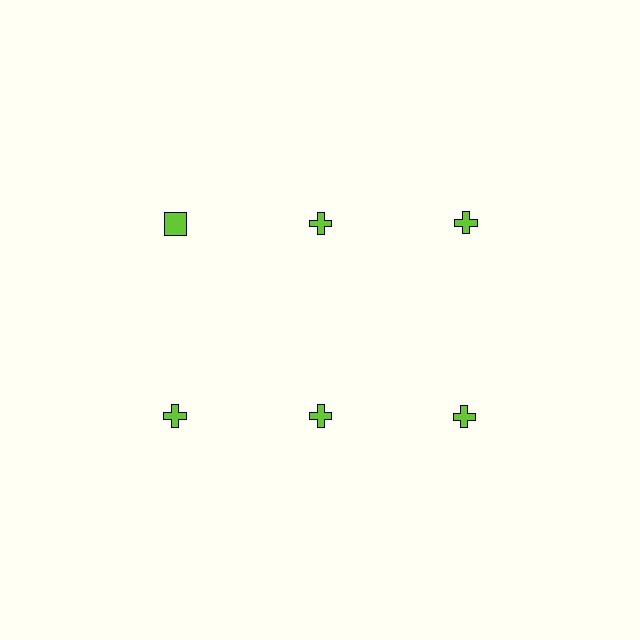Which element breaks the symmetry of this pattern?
The lime square in the top row, leftmost column breaks the symmetry. All other shapes are lime crosses.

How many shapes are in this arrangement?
There are 6 shapes arranged in a grid pattern.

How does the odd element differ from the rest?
It has a different shape: square instead of cross.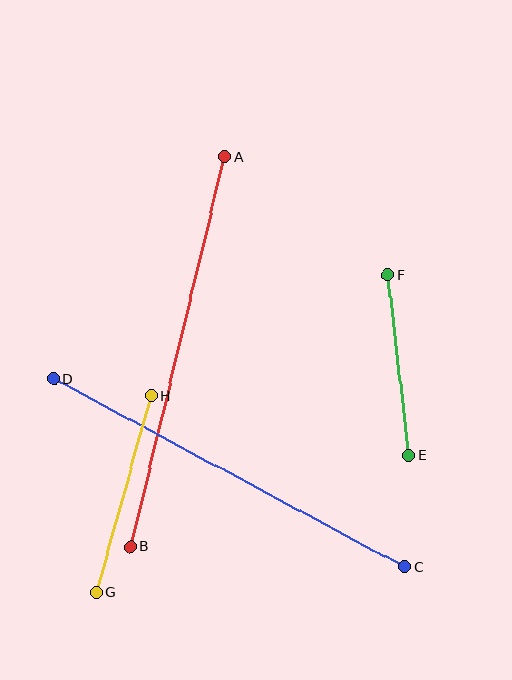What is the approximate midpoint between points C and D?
The midpoint is at approximately (229, 473) pixels.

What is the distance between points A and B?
The distance is approximately 401 pixels.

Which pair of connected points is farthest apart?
Points A and B are farthest apart.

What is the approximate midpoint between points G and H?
The midpoint is at approximately (123, 494) pixels.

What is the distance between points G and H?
The distance is approximately 204 pixels.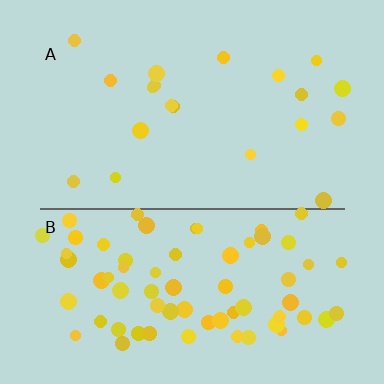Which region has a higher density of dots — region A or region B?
B (the bottom).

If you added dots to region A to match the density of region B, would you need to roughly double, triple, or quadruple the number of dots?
Approximately triple.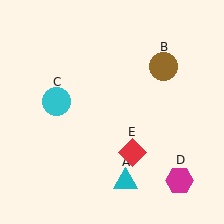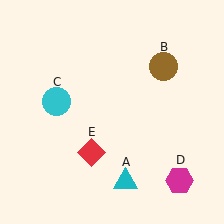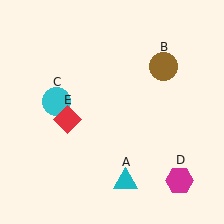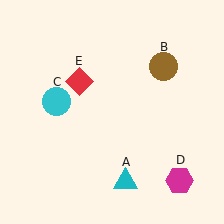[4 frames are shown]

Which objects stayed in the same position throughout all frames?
Cyan triangle (object A) and brown circle (object B) and cyan circle (object C) and magenta hexagon (object D) remained stationary.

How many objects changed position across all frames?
1 object changed position: red diamond (object E).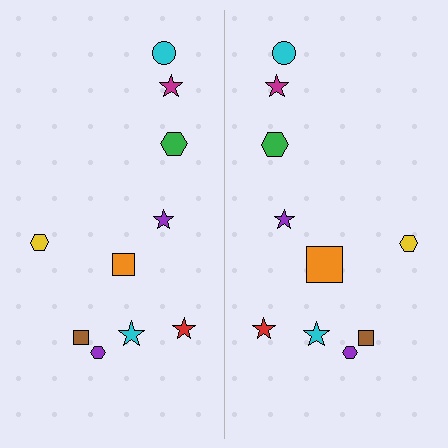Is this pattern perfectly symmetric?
No, the pattern is not perfectly symmetric. The orange square on the right side has a different size than its mirror counterpart.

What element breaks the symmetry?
The orange square on the right side has a different size than its mirror counterpart.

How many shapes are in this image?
There are 20 shapes in this image.